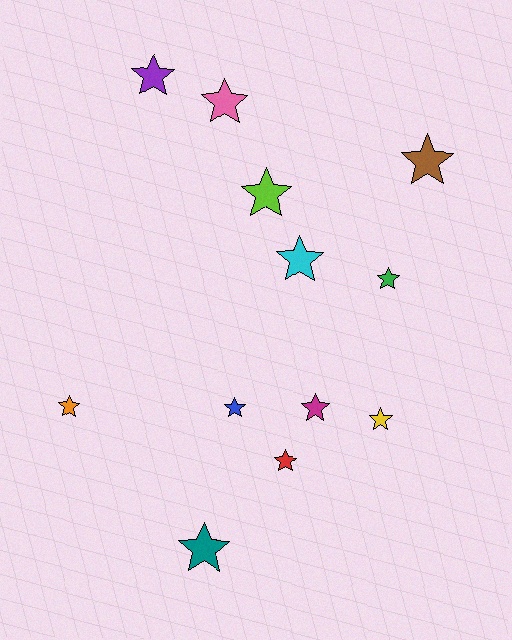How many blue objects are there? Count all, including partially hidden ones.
There is 1 blue object.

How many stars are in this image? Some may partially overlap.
There are 12 stars.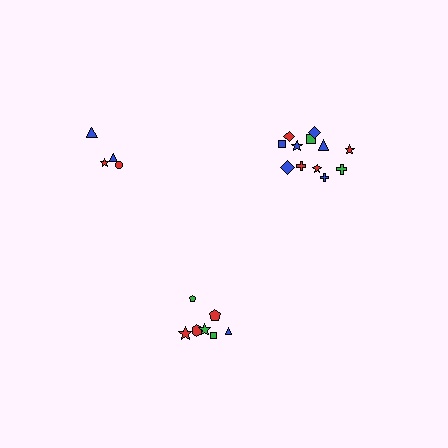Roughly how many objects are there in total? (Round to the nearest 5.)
Roughly 25 objects in total.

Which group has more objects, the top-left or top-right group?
The top-right group.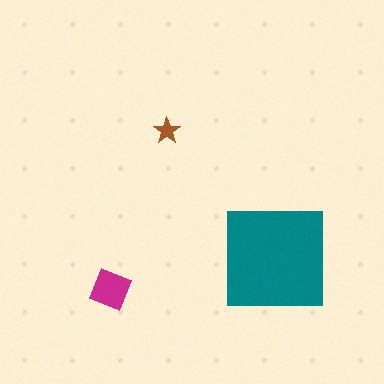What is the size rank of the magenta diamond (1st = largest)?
2nd.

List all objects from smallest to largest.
The brown star, the magenta diamond, the teal square.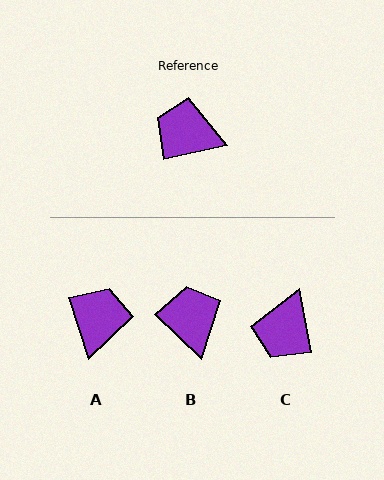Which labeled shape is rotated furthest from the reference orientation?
C, about 89 degrees away.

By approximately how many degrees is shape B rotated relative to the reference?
Approximately 56 degrees clockwise.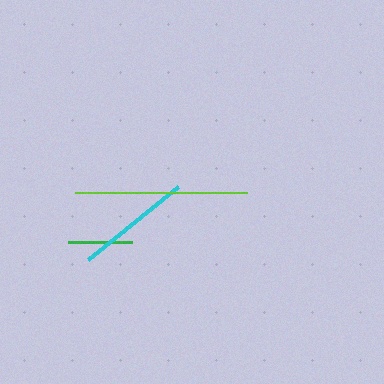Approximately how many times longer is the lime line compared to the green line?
The lime line is approximately 2.7 times the length of the green line.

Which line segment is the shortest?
The green line is the shortest at approximately 63 pixels.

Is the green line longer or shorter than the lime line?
The lime line is longer than the green line.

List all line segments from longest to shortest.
From longest to shortest: lime, cyan, green.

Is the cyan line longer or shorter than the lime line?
The lime line is longer than the cyan line.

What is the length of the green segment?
The green segment is approximately 63 pixels long.